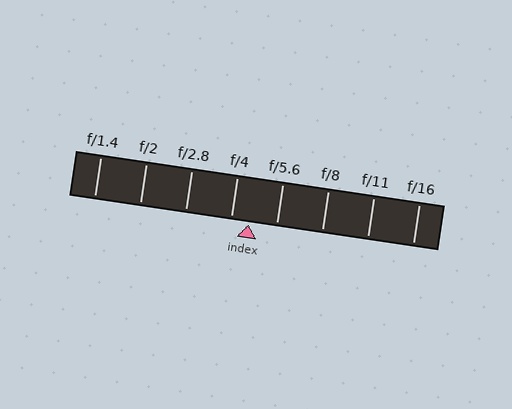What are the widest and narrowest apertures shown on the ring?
The widest aperture shown is f/1.4 and the narrowest is f/16.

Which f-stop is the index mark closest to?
The index mark is closest to f/4.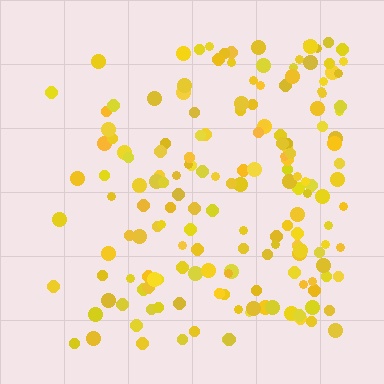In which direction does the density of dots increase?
From left to right, with the right side densest.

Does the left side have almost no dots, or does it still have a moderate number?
Still a moderate number, just noticeably fewer than the right.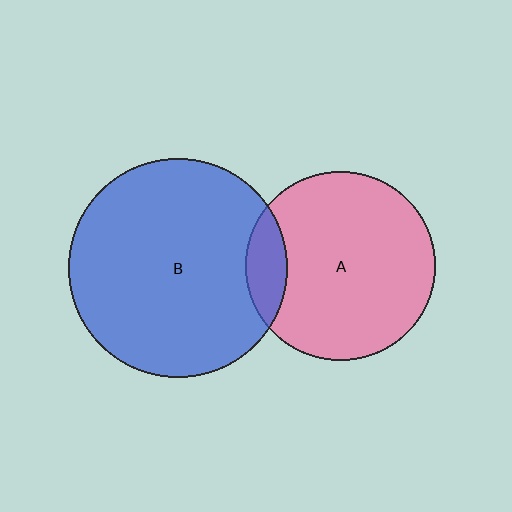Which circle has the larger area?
Circle B (blue).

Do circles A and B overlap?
Yes.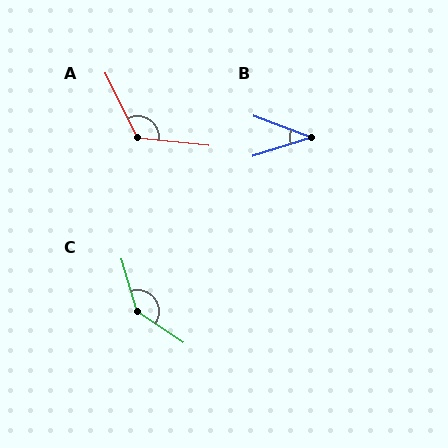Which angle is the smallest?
B, at approximately 38 degrees.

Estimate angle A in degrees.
Approximately 123 degrees.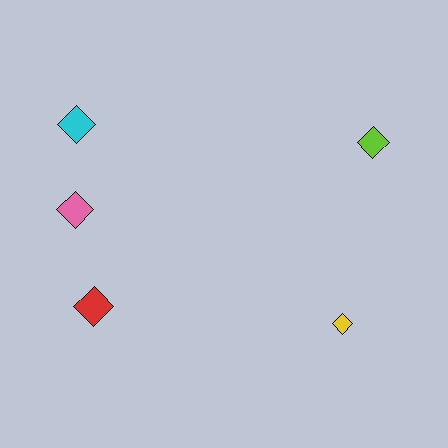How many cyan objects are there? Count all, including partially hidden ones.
There is 1 cyan object.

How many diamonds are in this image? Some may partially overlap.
There are 5 diamonds.